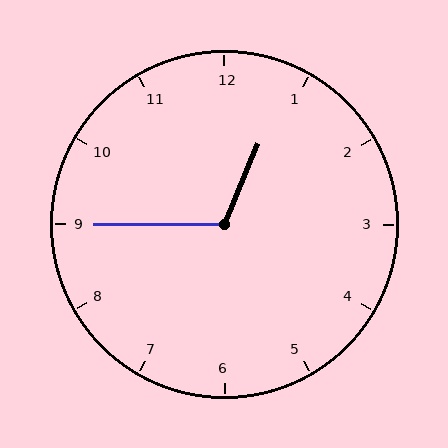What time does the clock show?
12:45.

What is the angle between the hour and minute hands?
Approximately 112 degrees.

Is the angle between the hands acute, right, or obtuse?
It is obtuse.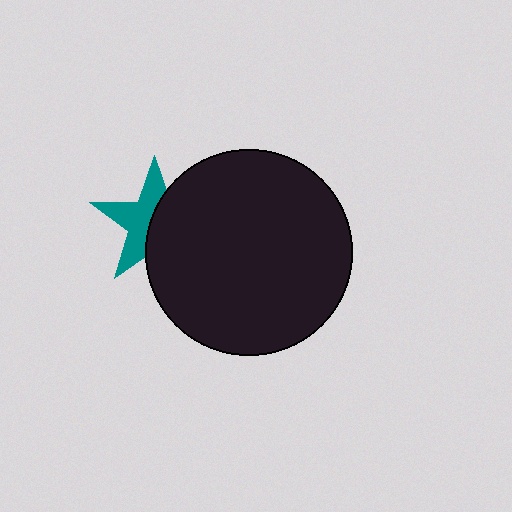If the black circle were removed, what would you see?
You would see the complete teal star.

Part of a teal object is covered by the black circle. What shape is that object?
It is a star.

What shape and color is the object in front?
The object in front is a black circle.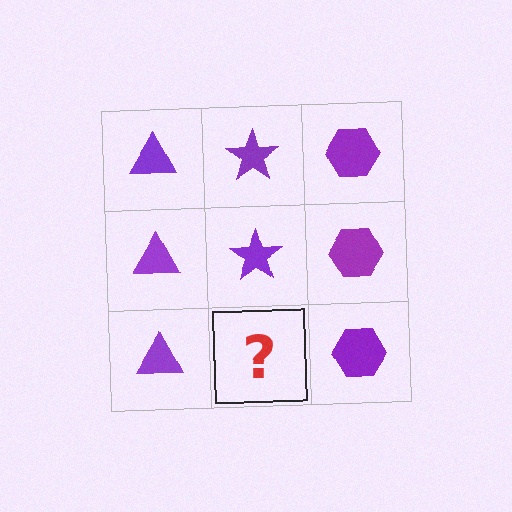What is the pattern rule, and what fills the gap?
The rule is that each column has a consistent shape. The gap should be filled with a purple star.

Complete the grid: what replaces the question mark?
The question mark should be replaced with a purple star.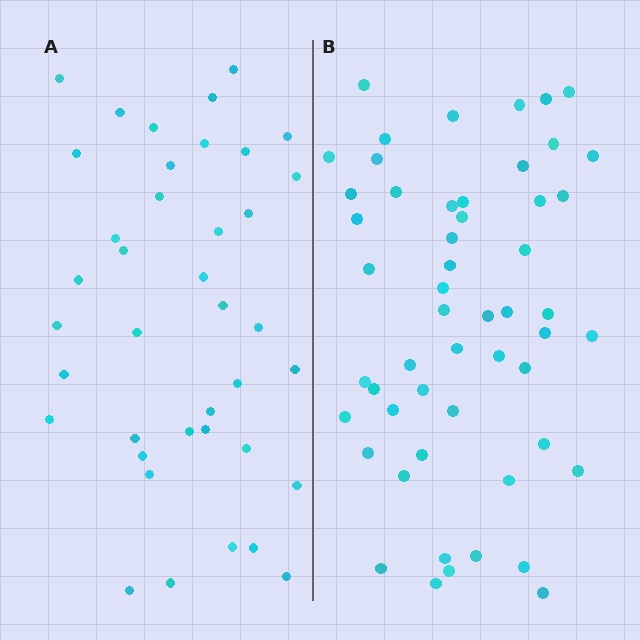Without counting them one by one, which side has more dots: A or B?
Region B (the right region) has more dots.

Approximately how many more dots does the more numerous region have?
Region B has approximately 15 more dots than region A.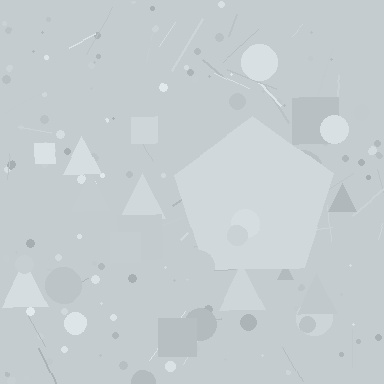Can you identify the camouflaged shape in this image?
The camouflaged shape is a pentagon.